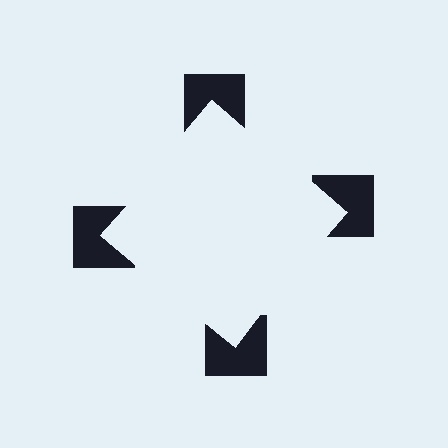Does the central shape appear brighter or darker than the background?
It typically appears slightly brighter than the background, even though no actual brightness change is drawn.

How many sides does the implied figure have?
4 sides.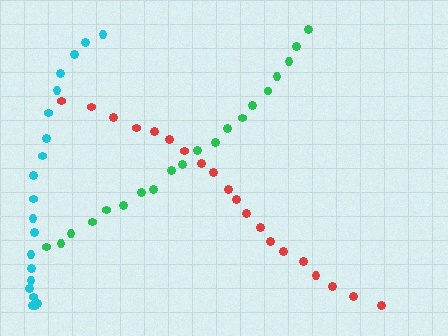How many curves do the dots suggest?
There are 3 distinct paths.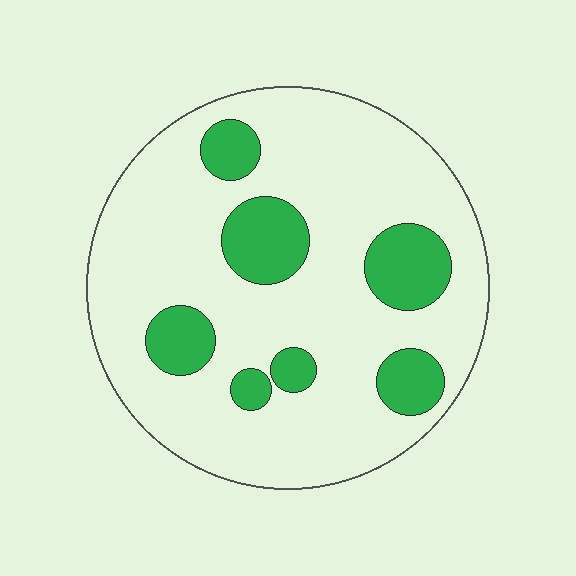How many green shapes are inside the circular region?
7.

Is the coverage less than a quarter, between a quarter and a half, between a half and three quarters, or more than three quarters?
Less than a quarter.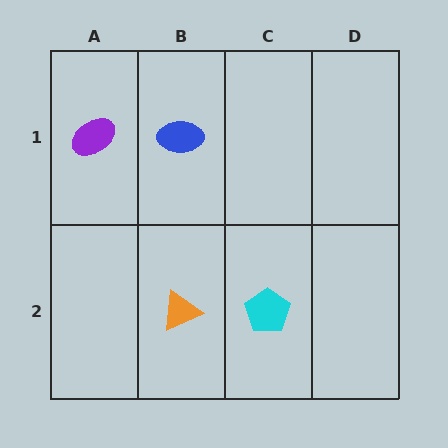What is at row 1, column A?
A purple ellipse.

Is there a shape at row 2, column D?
No, that cell is empty.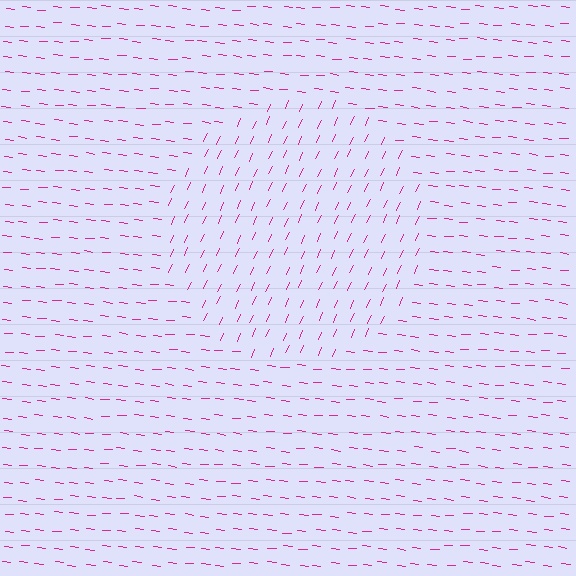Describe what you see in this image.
The image is filled with small magenta line segments. A circle region in the image has lines oriented differently from the surrounding lines, creating a visible texture boundary.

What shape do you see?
I see a circle.